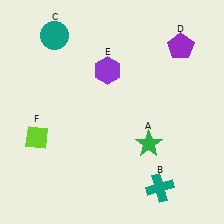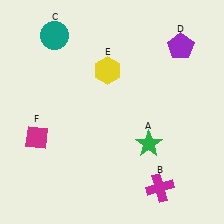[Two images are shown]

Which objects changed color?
B changed from teal to magenta. E changed from purple to yellow. F changed from lime to magenta.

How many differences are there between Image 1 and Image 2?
There are 3 differences between the two images.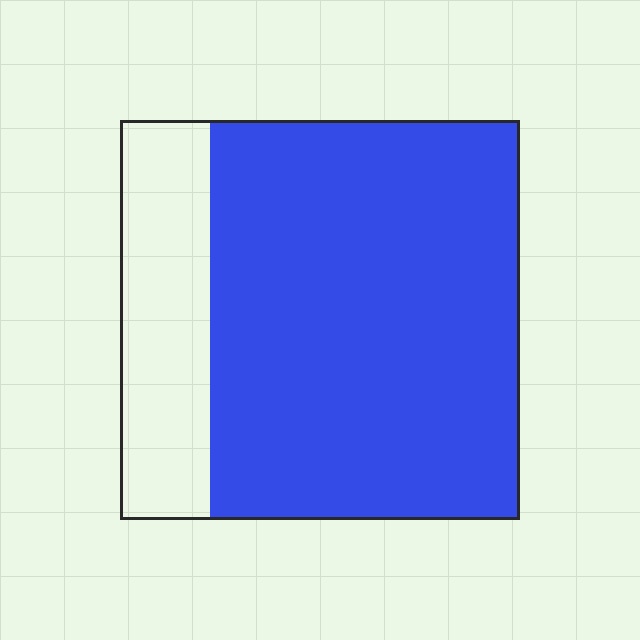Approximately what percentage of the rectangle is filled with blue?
Approximately 80%.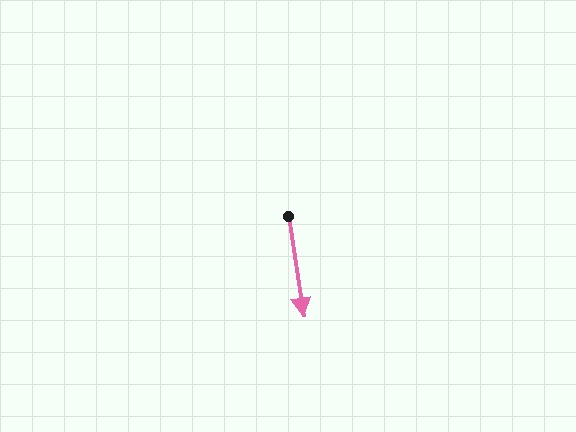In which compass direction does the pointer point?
South.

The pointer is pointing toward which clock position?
Roughly 6 o'clock.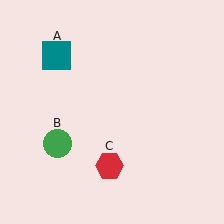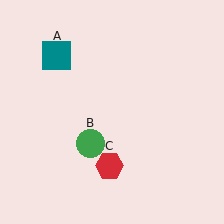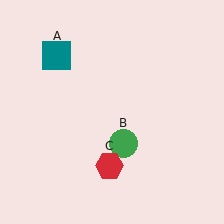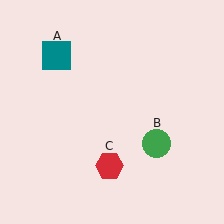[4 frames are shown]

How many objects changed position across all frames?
1 object changed position: green circle (object B).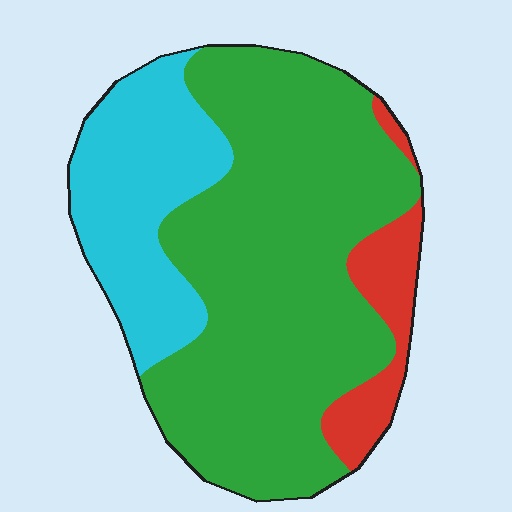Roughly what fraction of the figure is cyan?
Cyan covers 25% of the figure.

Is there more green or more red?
Green.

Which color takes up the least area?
Red, at roughly 10%.